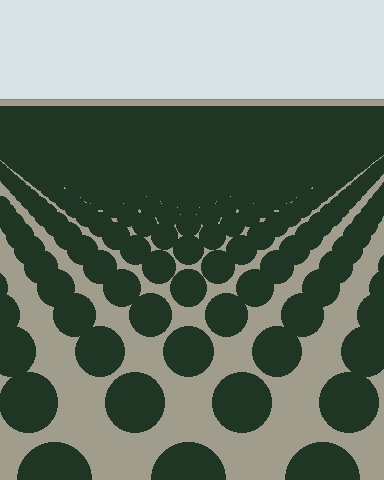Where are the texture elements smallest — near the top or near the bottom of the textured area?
Near the top.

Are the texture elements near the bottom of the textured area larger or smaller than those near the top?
Larger. Near the bottom, elements are closer to the viewer and appear at a bigger on-screen size.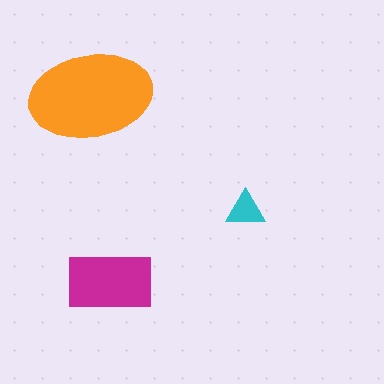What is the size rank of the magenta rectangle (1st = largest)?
2nd.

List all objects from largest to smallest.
The orange ellipse, the magenta rectangle, the cyan triangle.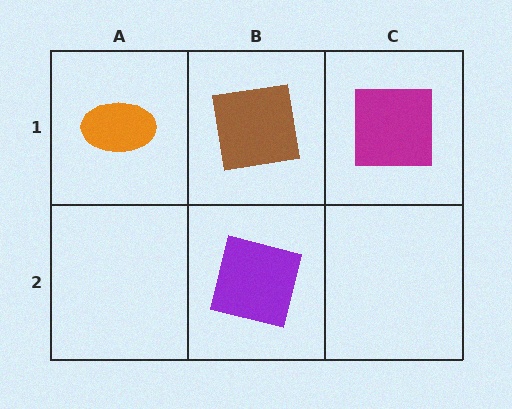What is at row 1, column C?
A magenta square.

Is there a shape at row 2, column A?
No, that cell is empty.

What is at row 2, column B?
A purple square.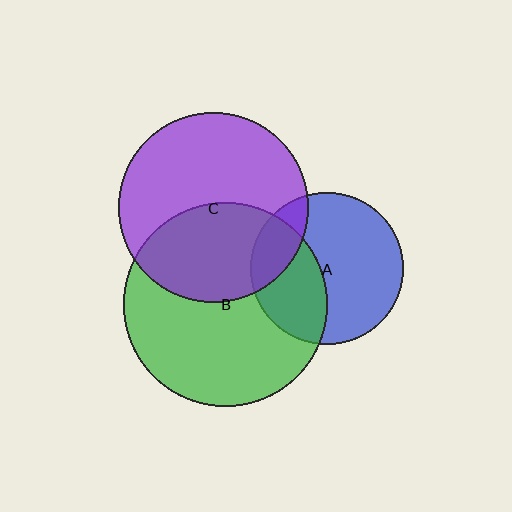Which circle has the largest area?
Circle B (green).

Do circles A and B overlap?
Yes.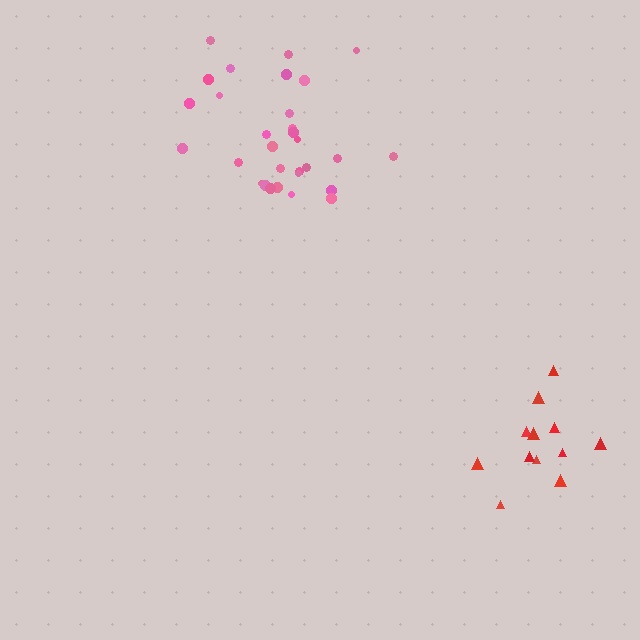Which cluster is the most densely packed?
Pink.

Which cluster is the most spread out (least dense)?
Red.